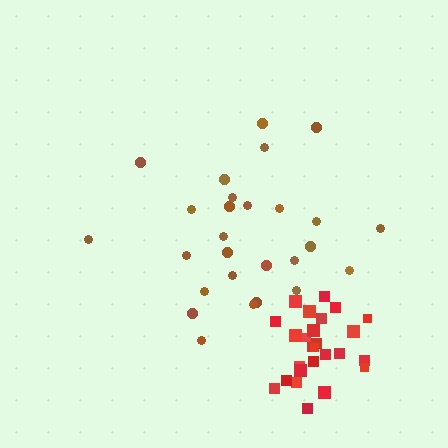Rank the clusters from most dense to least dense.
red, brown.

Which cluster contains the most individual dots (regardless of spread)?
Brown (27).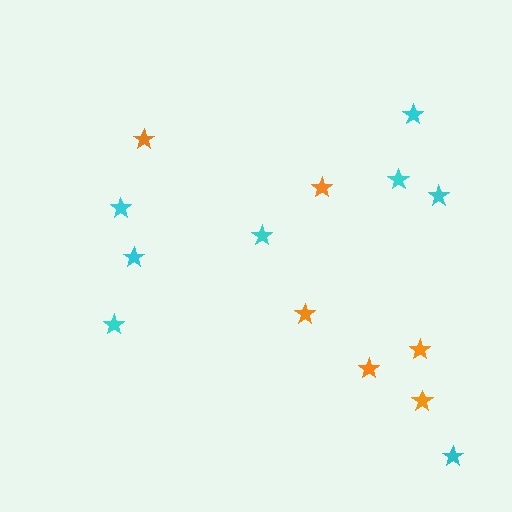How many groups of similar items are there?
There are 2 groups: one group of cyan stars (8) and one group of orange stars (6).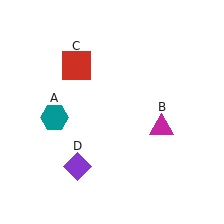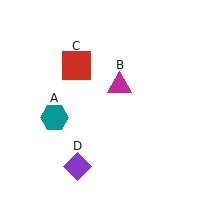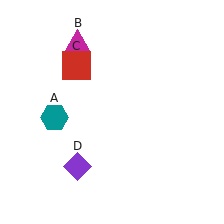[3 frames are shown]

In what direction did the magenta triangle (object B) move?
The magenta triangle (object B) moved up and to the left.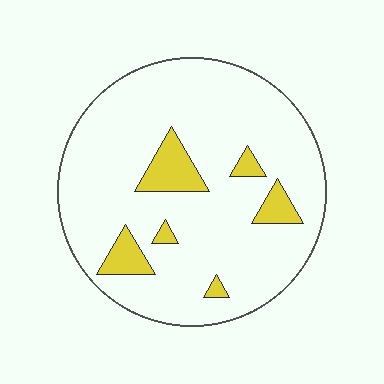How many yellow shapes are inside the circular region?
6.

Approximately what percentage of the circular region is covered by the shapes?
Approximately 10%.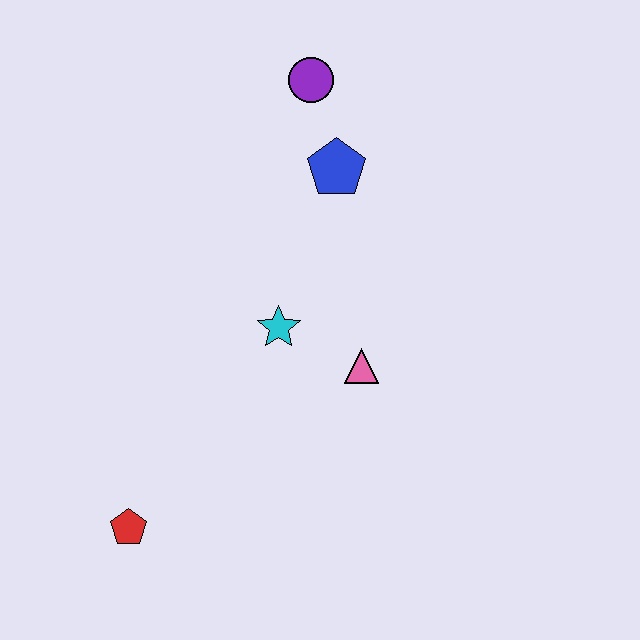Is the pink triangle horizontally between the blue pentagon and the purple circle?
No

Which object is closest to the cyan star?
The pink triangle is closest to the cyan star.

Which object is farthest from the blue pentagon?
The red pentagon is farthest from the blue pentagon.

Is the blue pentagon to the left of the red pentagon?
No